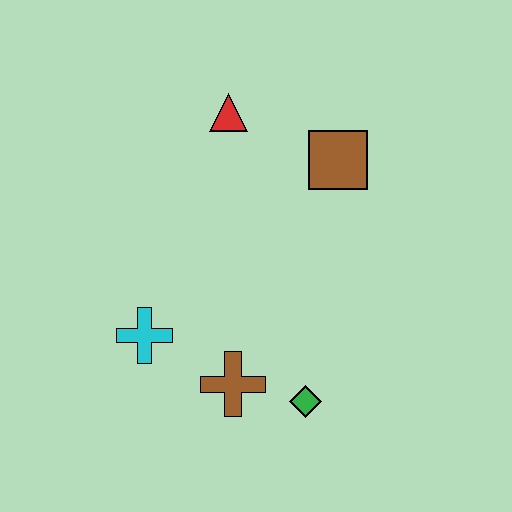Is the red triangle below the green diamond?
No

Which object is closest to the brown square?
The red triangle is closest to the brown square.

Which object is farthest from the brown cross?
The red triangle is farthest from the brown cross.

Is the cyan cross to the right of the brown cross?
No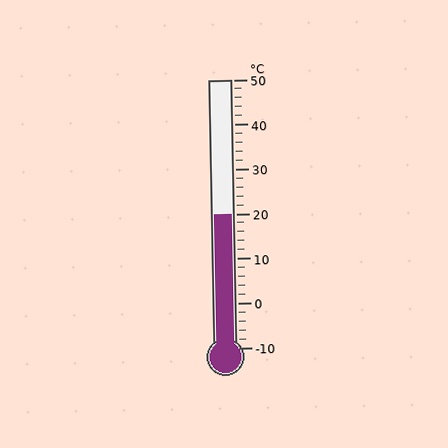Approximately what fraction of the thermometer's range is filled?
The thermometer is filled to approximately 50% of its range.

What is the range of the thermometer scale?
The thermometer scale ranges from -10°C to 50°C.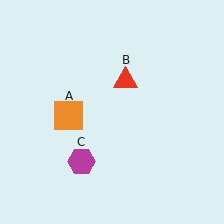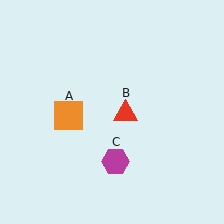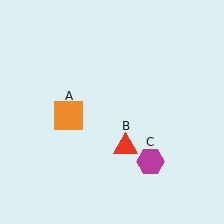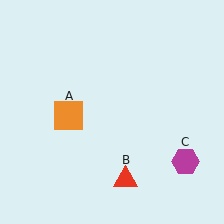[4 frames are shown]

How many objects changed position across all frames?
2 objects changed position: red triangle (object B), magenta hexagon (object C).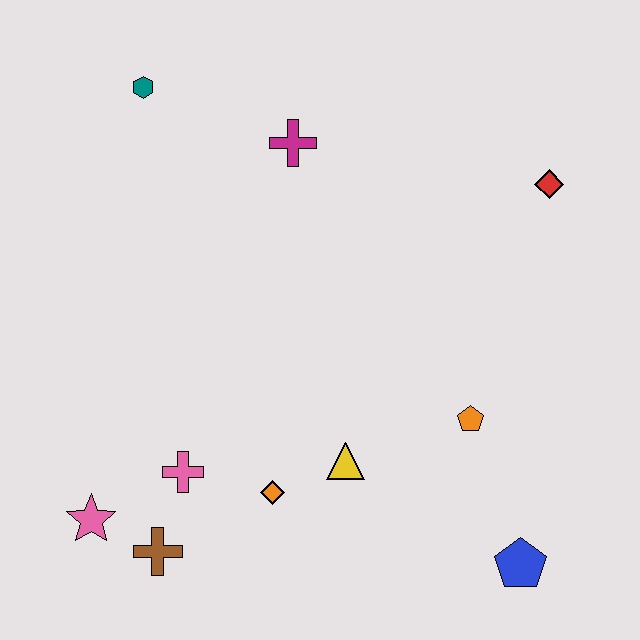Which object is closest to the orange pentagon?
The yellow triangle is closest to the orange pentagon.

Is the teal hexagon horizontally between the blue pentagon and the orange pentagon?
No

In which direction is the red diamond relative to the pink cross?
The red diamond is to the right of the pink cross.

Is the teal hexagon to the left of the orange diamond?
Yes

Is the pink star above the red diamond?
No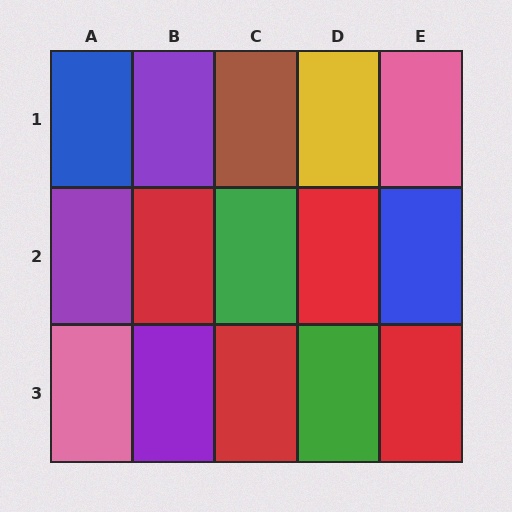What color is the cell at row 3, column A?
Pink.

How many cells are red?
4 cells are red.